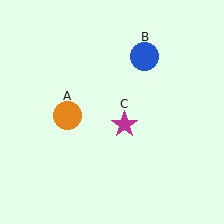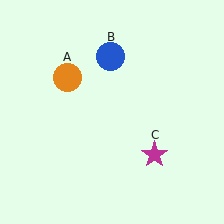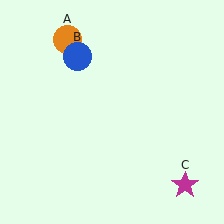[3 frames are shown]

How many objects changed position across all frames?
3 objects changed position: orange circle (object A), blue circle (object B), magenta star (object C).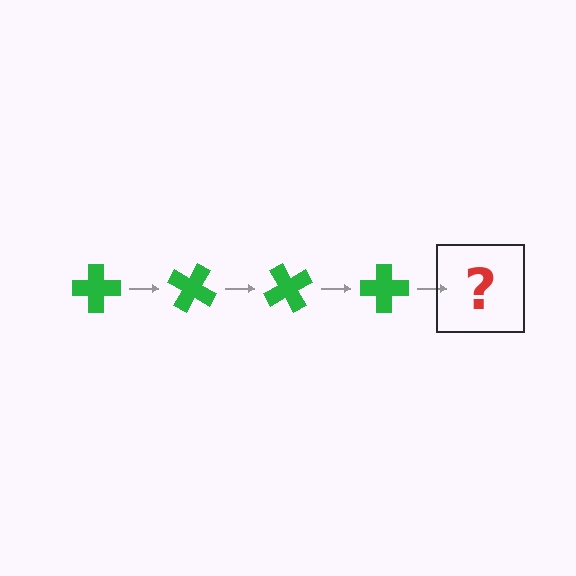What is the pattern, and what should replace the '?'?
The pattern is that the cross rotates 30 degrees each step. The '?' should be a green cross rotated 120 degrees.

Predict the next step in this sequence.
The next step is a green cross rotated 120 degrees.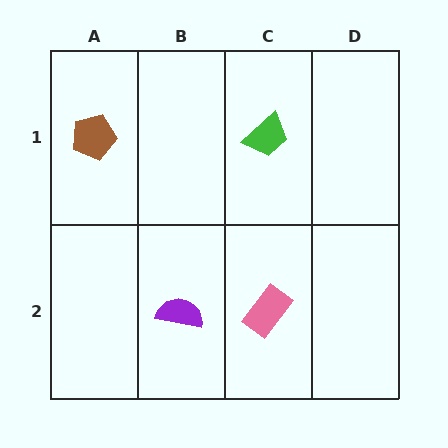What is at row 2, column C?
A pink rectangle.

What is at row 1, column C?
A green trapezoid.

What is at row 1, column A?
A brown pentagon.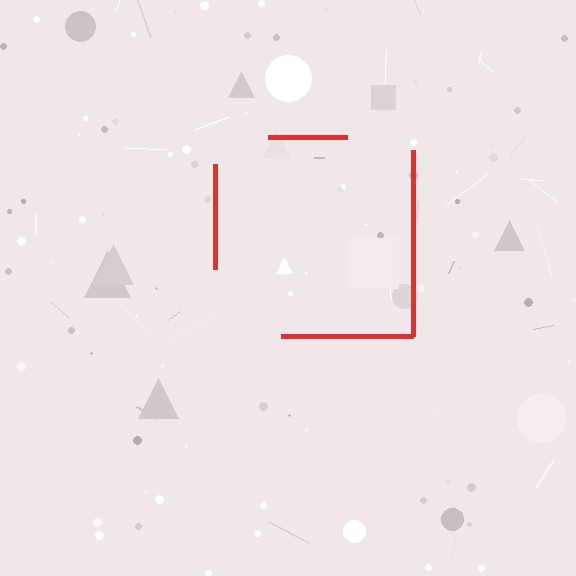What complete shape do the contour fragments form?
The contour fragments form a square.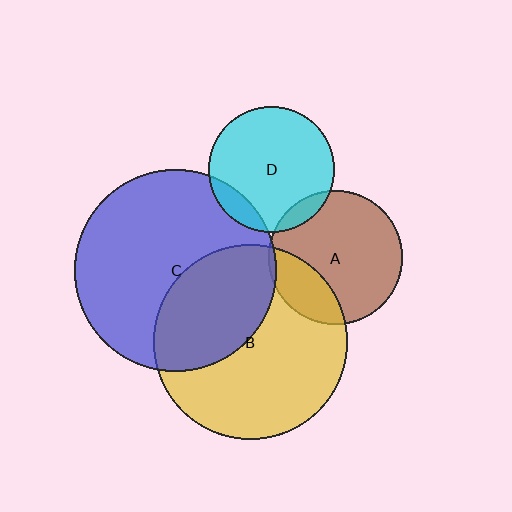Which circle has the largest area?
Circle C (blue).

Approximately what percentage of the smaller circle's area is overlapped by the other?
Approximately 5%.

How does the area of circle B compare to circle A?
Approximately 2.1 times.